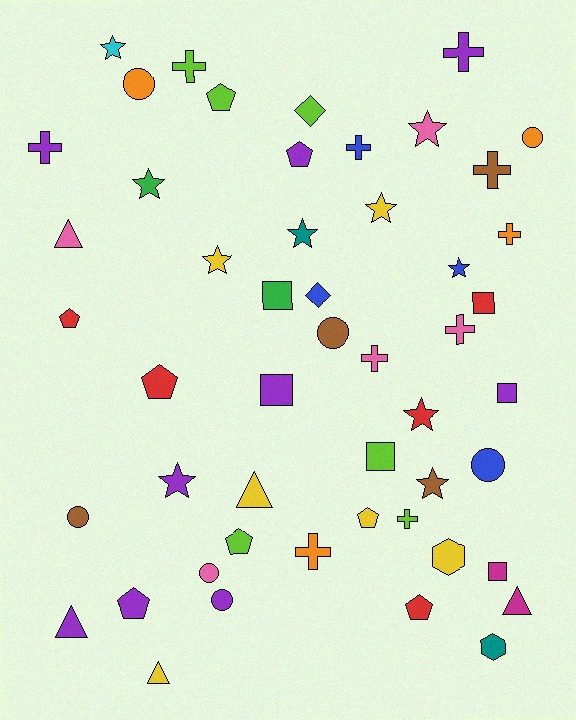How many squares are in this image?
There are 6 squares.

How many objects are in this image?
There are 50 objects.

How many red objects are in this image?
There are 5 red objects.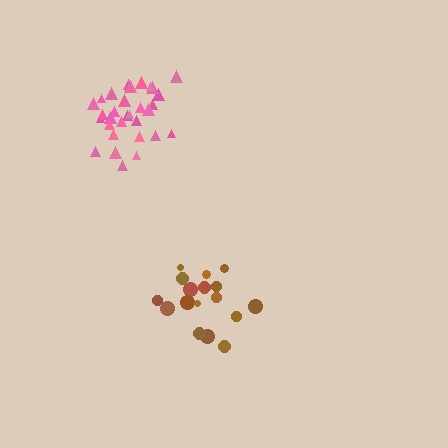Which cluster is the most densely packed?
Pink.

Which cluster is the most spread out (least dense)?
Brown.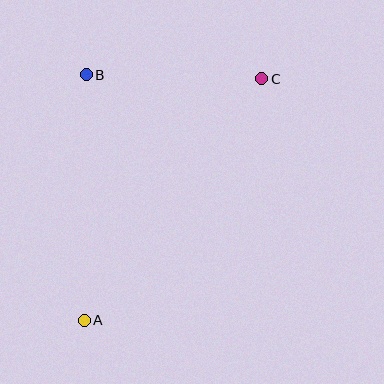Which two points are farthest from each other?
Points A and C are farthest from each other.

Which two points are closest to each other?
Points B and C are closest to each other.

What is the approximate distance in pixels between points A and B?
The distance between A and B is approximately 245 pixels.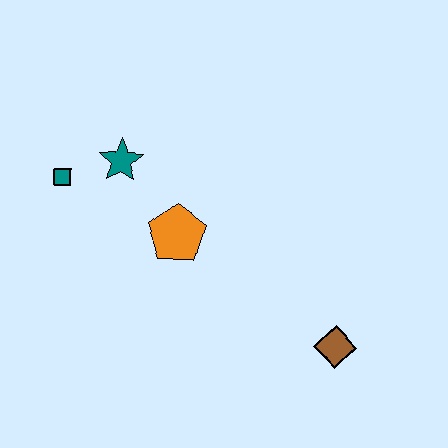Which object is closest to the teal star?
The teal square is closest to the teal star.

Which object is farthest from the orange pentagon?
The brown diamond is farthest from the orange pentagon.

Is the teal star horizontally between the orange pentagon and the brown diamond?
No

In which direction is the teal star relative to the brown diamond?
The teal star is to the left of the brown diamond.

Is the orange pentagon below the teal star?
Yes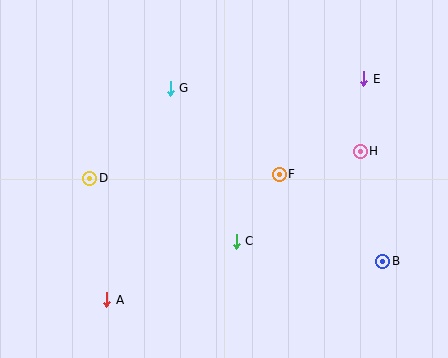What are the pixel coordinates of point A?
Point A is at (107, 300).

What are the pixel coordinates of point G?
Point G is at (170, 88).